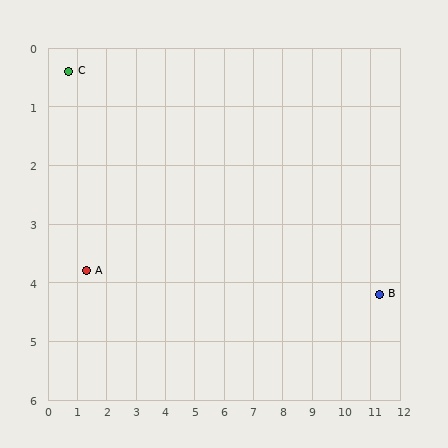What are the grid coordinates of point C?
Point C is at approximately (0.7, 0.4).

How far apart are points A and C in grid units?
Points A and C are about 3.5 grid units apart.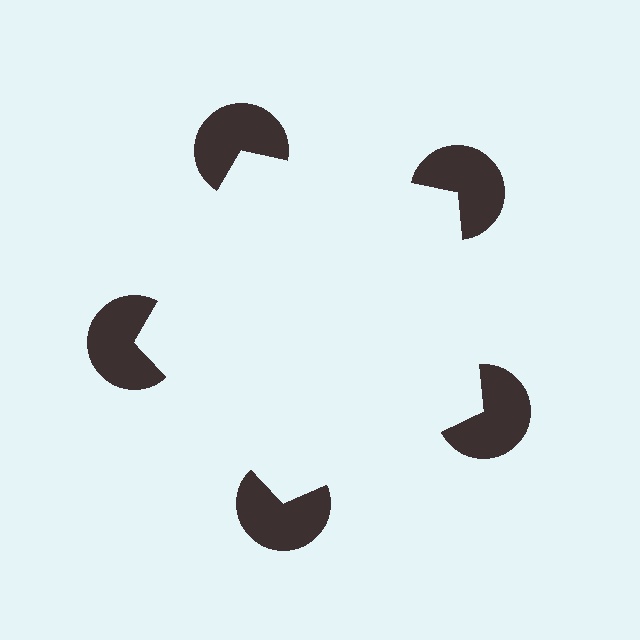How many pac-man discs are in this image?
There are 5 — one at each vertex of the illusory pentagon.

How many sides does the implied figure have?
5 sides.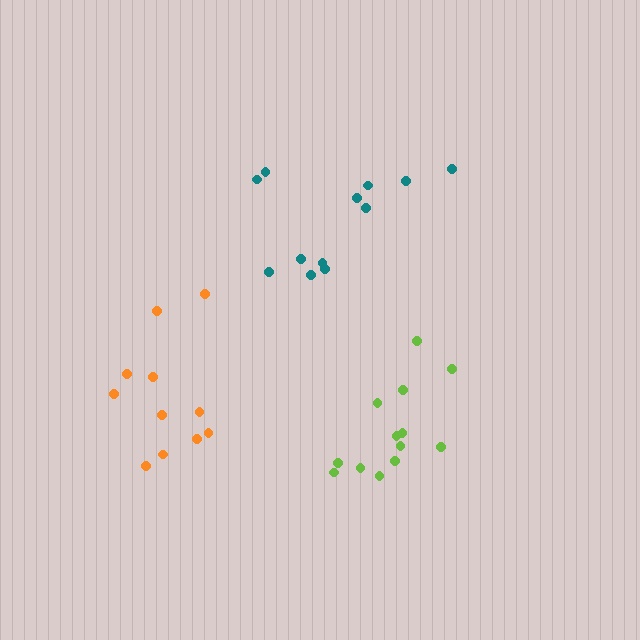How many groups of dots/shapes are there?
There are 3 groups.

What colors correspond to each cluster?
The clusters are colored: teal, orange, lime.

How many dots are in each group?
Group 1: 12 dots, Group 2: 11 dots, Group 3: 13 dots (36 total).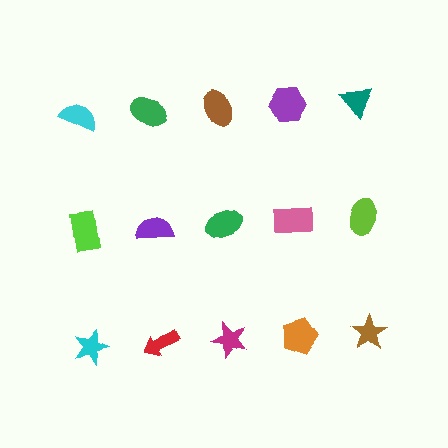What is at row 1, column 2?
A green ellipse.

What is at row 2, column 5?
A lime ellipse.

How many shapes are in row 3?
5 shapes.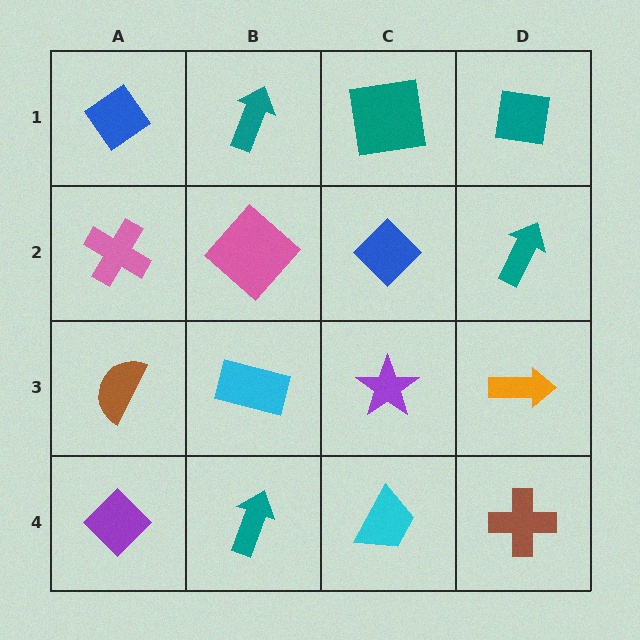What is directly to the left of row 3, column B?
A brown semicircle.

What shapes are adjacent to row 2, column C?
A teal square (row 1, column C), a purple star (row 3, column C), a pink diamond (row 2, column B), a teal arrow (row 2, column D).